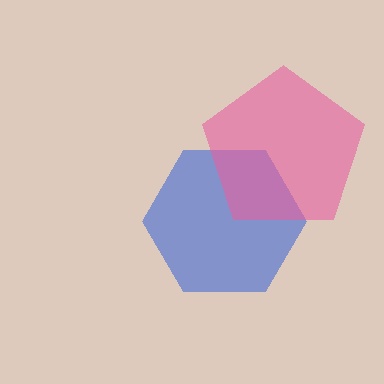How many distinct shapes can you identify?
There are 2 distinct shapes: a blue hexagon, a pink pentagon.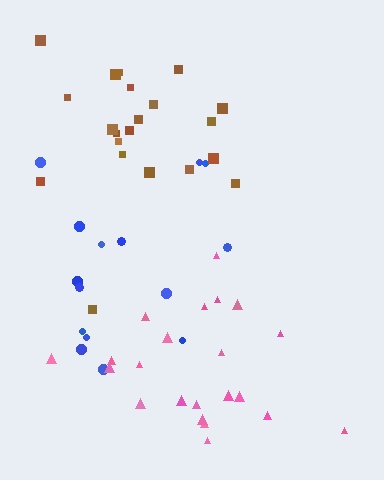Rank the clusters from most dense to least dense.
pink, brown, blue.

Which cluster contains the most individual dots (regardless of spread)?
Pink (22).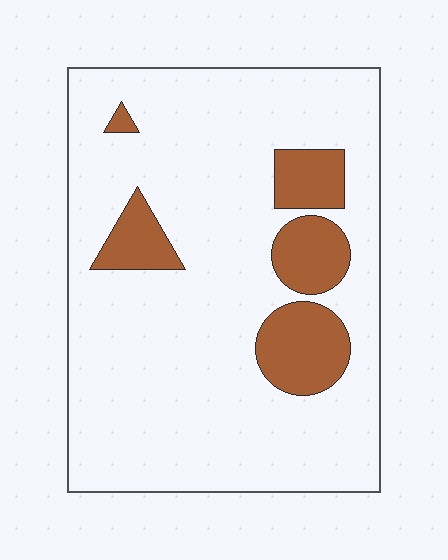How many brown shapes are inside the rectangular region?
5.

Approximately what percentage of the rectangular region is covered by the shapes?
Approximately 15%.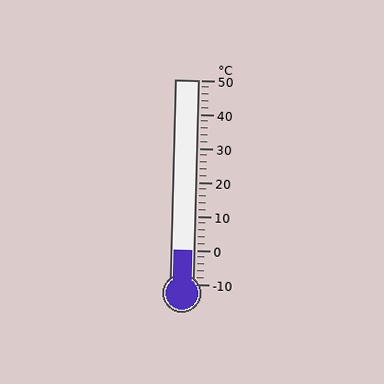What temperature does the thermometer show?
The thermometer shows approximately 0°C.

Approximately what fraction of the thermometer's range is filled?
The thermometer is filled to approximately 15% of its range.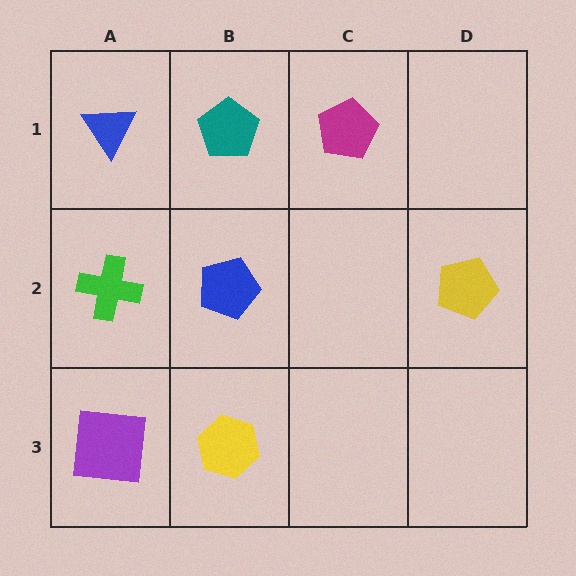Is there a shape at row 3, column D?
No, that cell is empty.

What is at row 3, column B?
A yellow hexagon.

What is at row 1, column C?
A magenta pentagon.